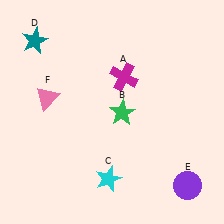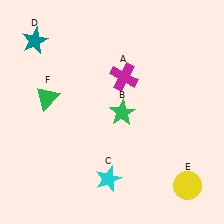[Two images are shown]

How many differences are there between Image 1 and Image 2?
There are 2 differences between the two images.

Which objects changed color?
E changed from purple to yellow. F changed from pink to green.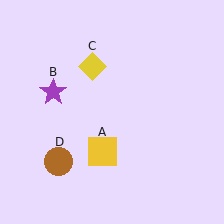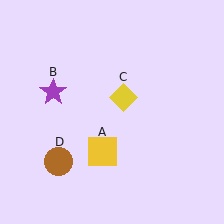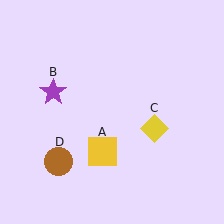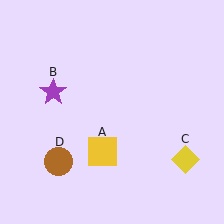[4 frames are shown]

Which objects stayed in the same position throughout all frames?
Yellow square (object A) and purple star (object B) and brown circle (object D) remained stationary.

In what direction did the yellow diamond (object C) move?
The yellow diamond (object C) moved down and to the right.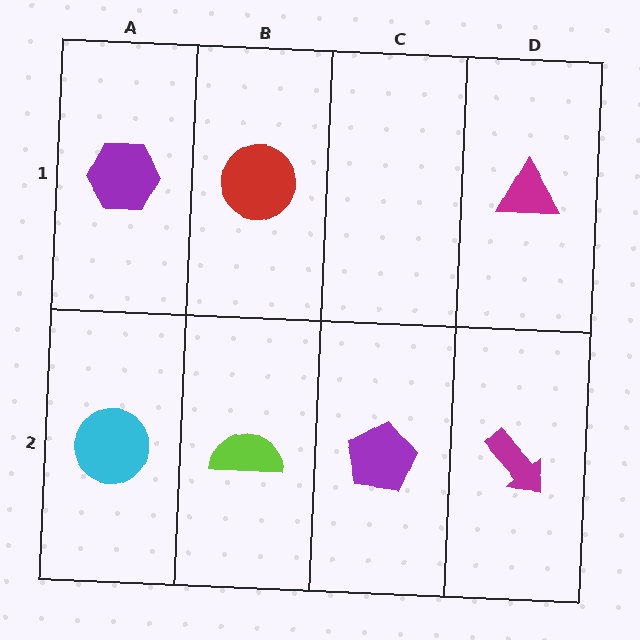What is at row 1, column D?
A magenta triangle.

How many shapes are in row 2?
4 shapes.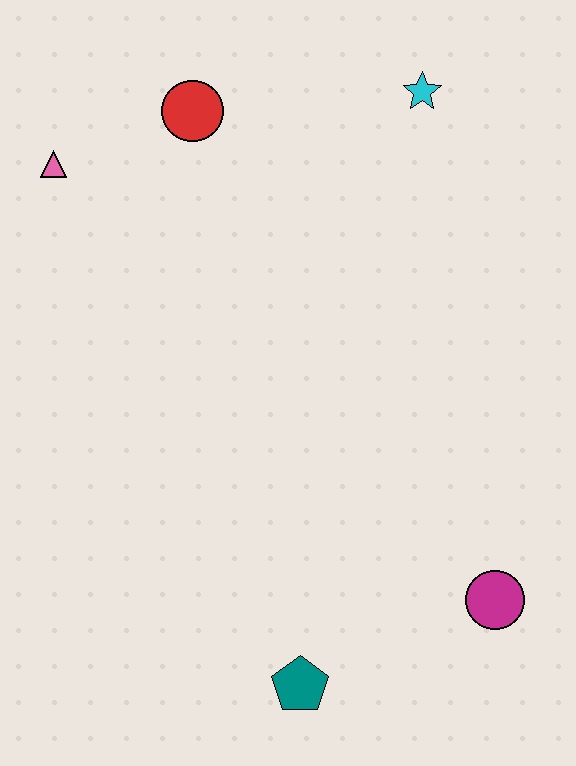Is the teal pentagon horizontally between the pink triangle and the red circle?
No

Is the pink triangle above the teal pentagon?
Yes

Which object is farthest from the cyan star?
The teal pentagon is farthest from the cyan star.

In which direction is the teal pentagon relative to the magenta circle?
The teal pentagon is to the left of the magenta circle.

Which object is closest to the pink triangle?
The red circle is closest to the pink triangle.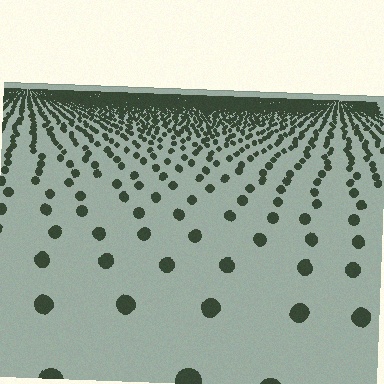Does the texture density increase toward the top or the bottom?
Density increases toward the top.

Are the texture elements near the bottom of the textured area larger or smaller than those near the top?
Larger. Near the bottom, elements are closer to the viewer and appear at a bigger on-screen size.